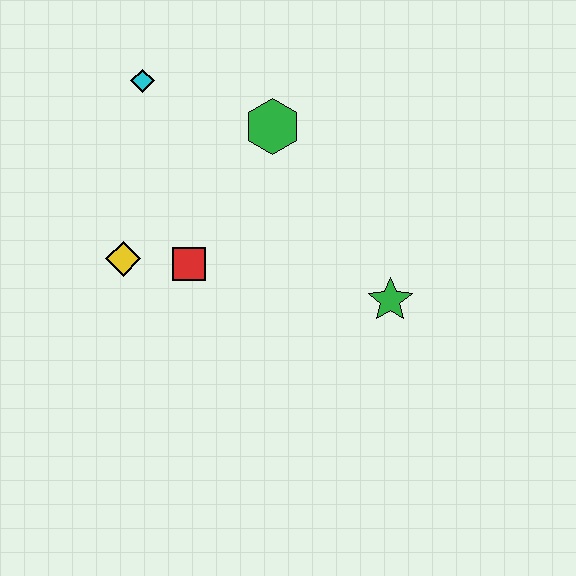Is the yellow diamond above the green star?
Yes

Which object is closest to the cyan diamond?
The green hexagon is closest to the cyan diamond.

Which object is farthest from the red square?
The green star is farthest from the red square.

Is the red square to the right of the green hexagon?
No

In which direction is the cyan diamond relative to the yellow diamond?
The cyan diamond is above the yellow diamond.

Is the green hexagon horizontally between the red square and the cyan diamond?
No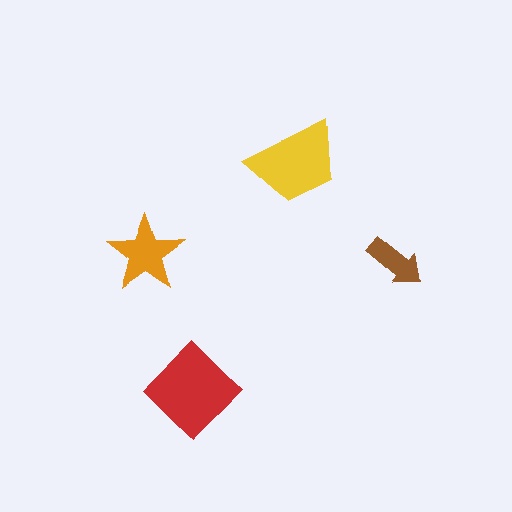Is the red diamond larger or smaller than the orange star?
Larger.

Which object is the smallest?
The brown arrow.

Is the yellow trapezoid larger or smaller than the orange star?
Larger.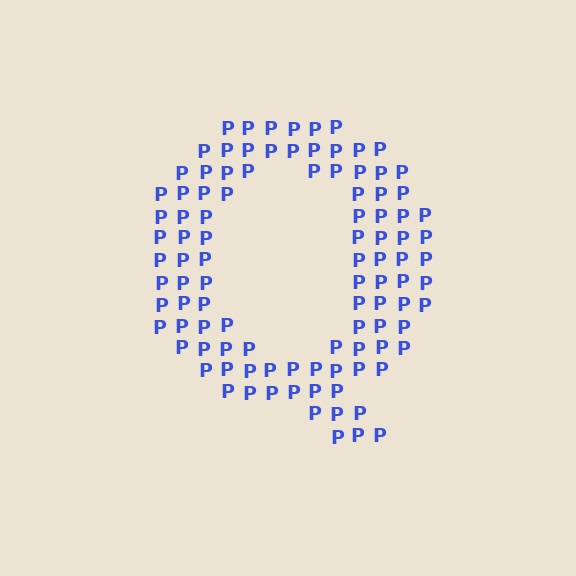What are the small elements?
The small elements are letter P's.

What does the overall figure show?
The overall figure shows the letter Q.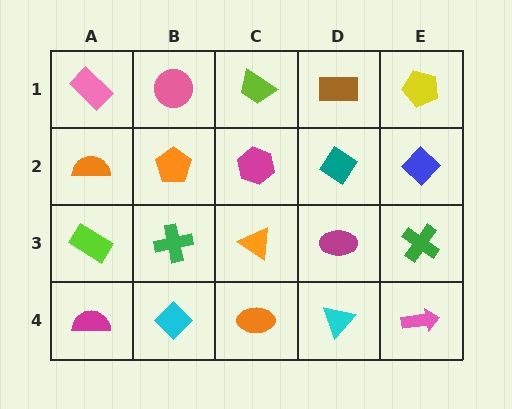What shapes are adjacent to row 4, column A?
A lime rectangle (row 3, column A), a cyan diamond (row 4, column B).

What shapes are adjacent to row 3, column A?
An orange semicircle (row 2, column A), a magenta semicircle (row 4, column A), a green cross (row 3, column B).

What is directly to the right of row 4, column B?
An orange ellipse.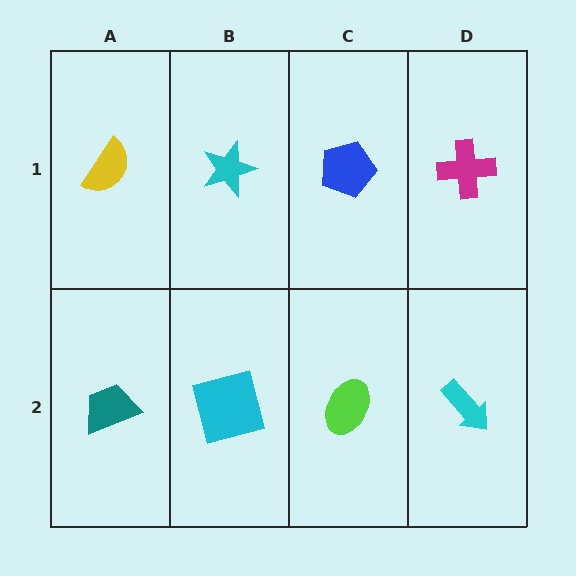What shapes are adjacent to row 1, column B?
A cyan square (row 2, column B), a yellow semicircle (row 1, column A), a blue pentagon (row 1, column C).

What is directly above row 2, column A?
A yellow semicircle.